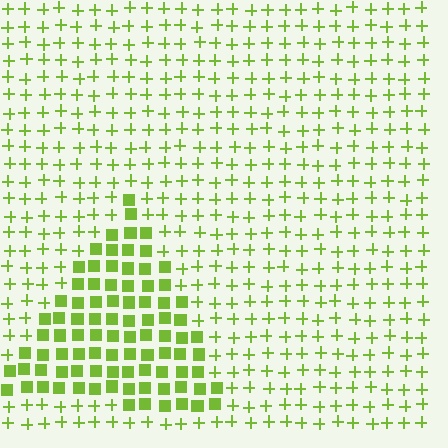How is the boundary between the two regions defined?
The boundary is defined by a change in element shape: squares inside vs. plus signs outside. All elements share the same color and spacing.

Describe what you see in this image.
The image is filled with small lime elements arranged in a uniform grid. A triangle-shaped region contains squares, while the surrounding area contains plus signs. The boundary is defined purely by the change in element shape.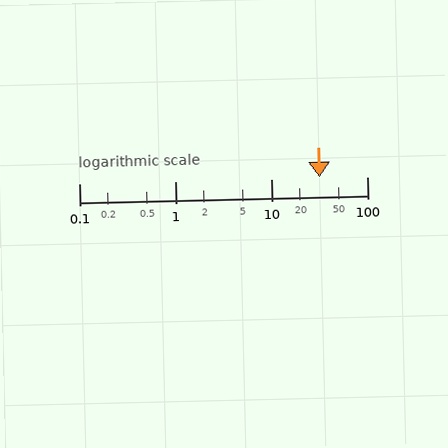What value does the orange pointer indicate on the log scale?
The pointer indicates approximately 32.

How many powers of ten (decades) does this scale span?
The scale spans 3 decades, from 0.1 to 100.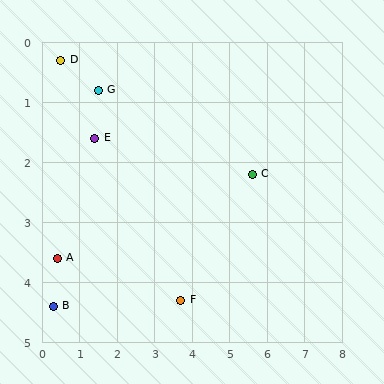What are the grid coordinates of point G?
Point G is at approximately (1.5, 0.8).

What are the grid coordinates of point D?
Point D is at approximately (0.5, 0.3).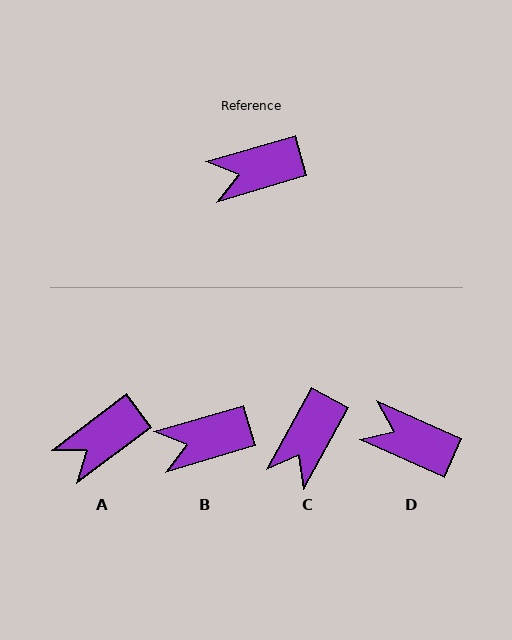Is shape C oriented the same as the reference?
No, it is off by about 45 degrees.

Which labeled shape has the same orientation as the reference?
B.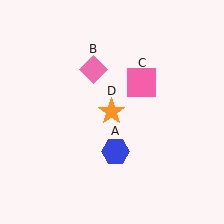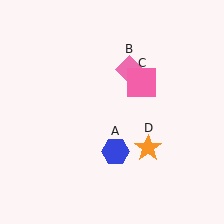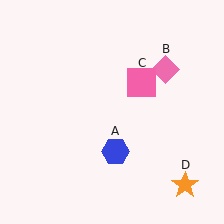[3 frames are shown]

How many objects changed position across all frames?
2 objects changed position: pink diamond (object B), orange star (object D).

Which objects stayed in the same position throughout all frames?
Blue hexagon (object A) and pink square (object C) remained stationary.